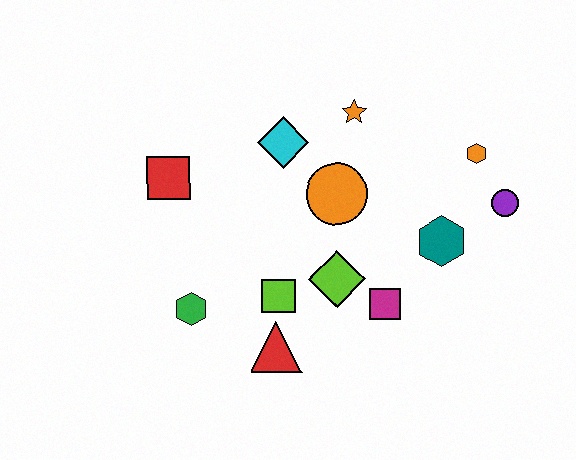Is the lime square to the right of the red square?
Yes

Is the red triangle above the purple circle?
No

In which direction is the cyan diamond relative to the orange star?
The cyan diamond is to the left of the orange star.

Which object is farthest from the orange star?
The green hexagon is farthest from the orange star.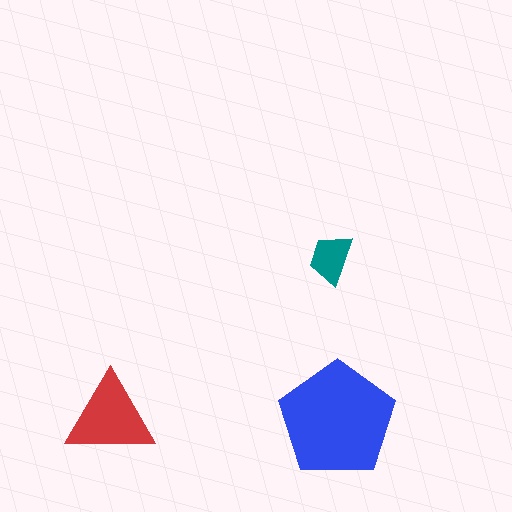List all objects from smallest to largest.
The teal trapezoid, the red triangle, the blue pentagon.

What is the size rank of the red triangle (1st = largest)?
2nd.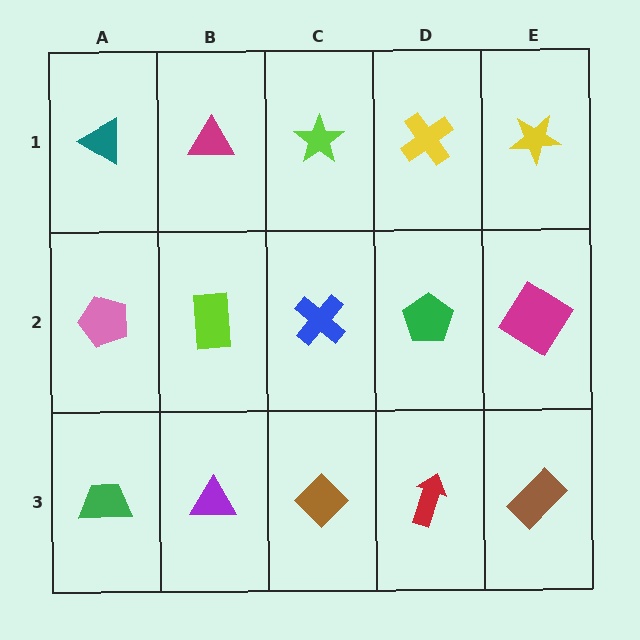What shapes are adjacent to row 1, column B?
A lime rectangle (row 2, column B), a teal triangle (row 1, column A), a lime star (row 1, column C).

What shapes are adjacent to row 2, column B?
A magenta triangle (row 1, column B), a purple triangle (row 3, column B), a pink pentagon (row 2, column A), a blue cross (row 2, column C).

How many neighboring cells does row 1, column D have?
3.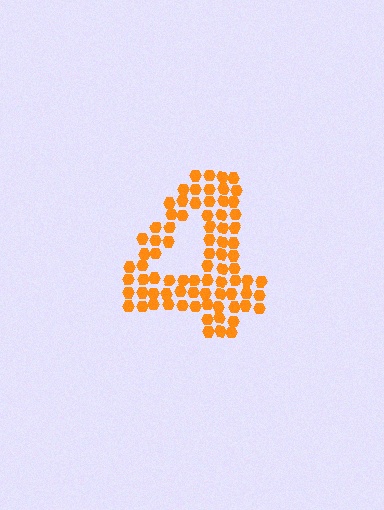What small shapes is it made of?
It is made of small hexagons.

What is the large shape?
The large shape is the digit 4.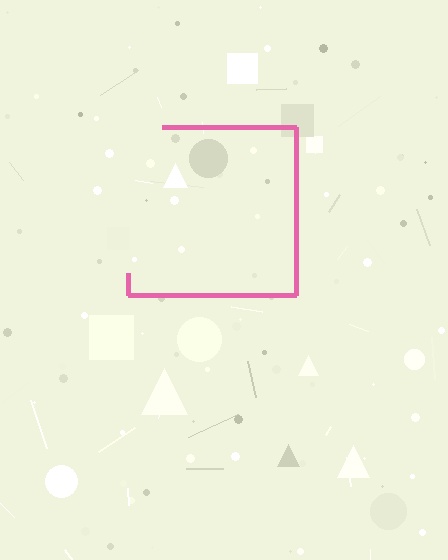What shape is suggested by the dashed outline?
The dashed outline suggests a square.